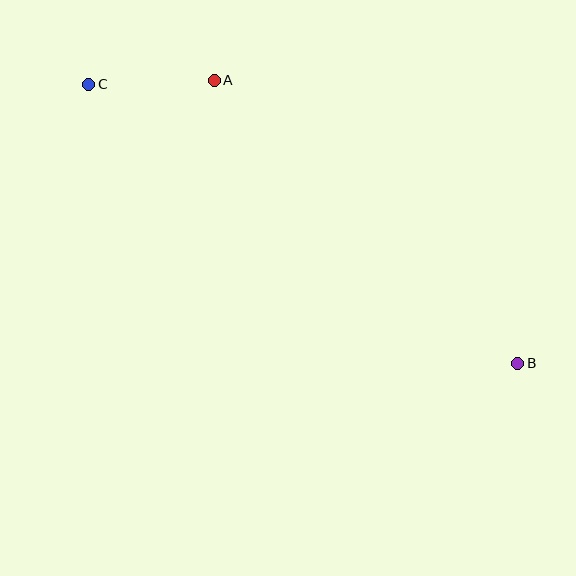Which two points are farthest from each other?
Points B and C are farthest from each other.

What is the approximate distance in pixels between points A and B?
The distance between A and B is approximately 415 pixels.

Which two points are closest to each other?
Points A and C are closest to each other.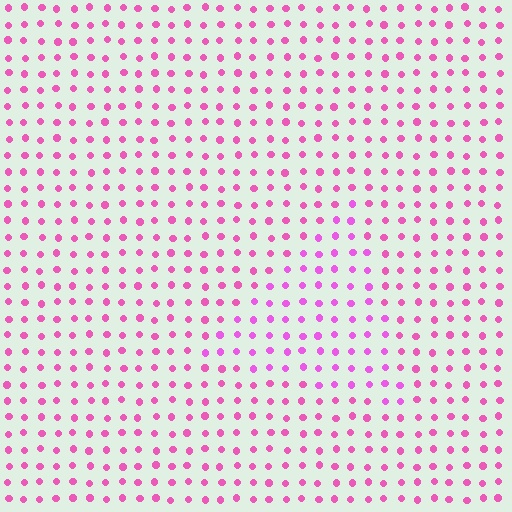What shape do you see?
I see a triangle.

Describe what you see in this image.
The image is filled with small pink elements in a uniform arrangement. A triangle-shaped region is visible where the elements are tinted to a slightly different hue, forming a subtle color boundary.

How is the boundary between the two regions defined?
The boundary is defined purely by a slight shift in hue (about 19 degrees). Spacing, size, and orientation are identical on both sides.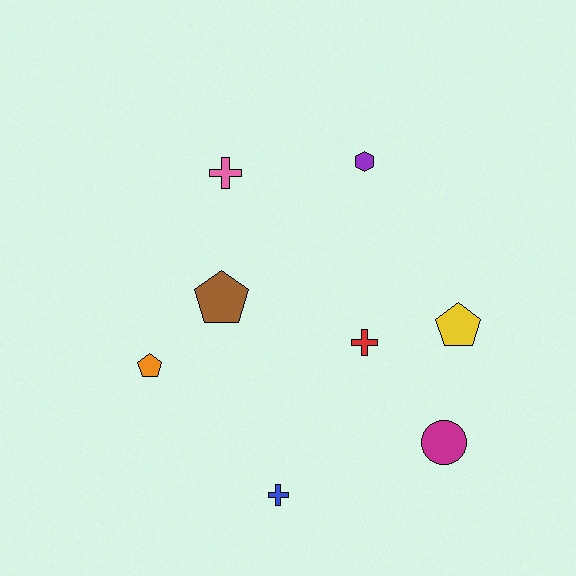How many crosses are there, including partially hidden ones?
There are 3 crosses.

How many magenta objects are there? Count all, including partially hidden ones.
There is 1 magenta object.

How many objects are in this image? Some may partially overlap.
There are 8 objects.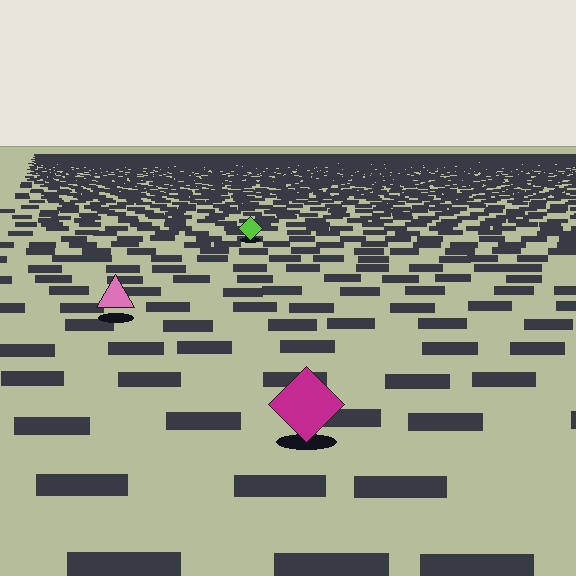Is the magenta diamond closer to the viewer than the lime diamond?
Yes. The magenta diamond is closer — you can tell from the texture gradient: the ground texture is coarser near it.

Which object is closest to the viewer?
The magenta diamond is closest. The texture marks near it are larger and more spread out.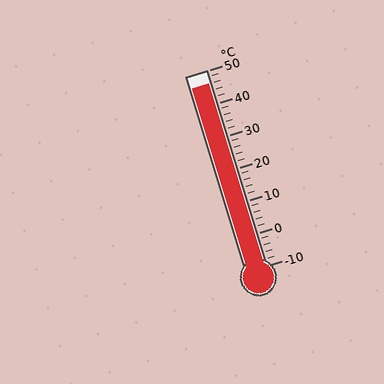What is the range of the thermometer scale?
The thermometer scale ranges from -10°C to 50°C.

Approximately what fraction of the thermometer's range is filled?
The thermometer is filled to approximately 95% of its range.